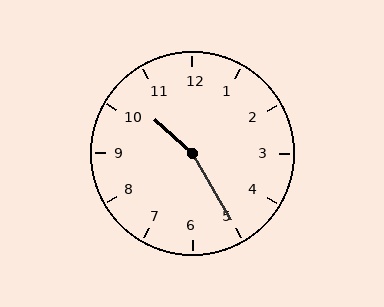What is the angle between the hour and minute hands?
Approximately 162 degrees.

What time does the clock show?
10:25.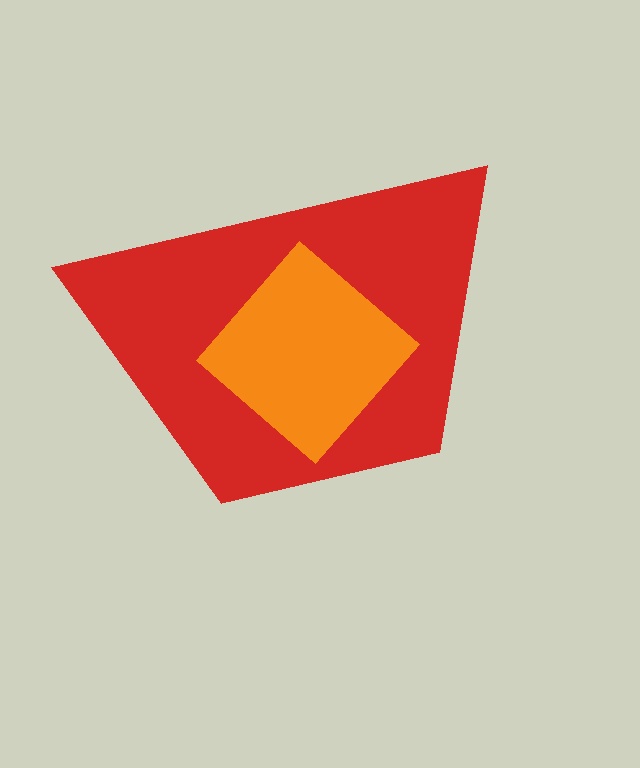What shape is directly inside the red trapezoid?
The orange diamond.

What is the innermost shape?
The orange diamond.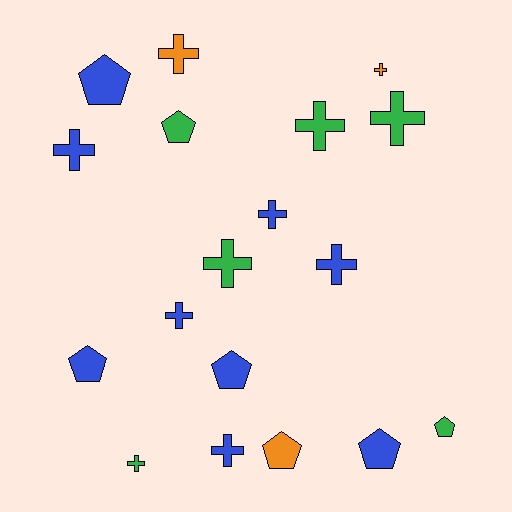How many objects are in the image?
There are 18 objects.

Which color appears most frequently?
Blue, with 9 objects.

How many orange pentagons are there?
There is 1 orange pentagon.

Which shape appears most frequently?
Cross, with 11 objects.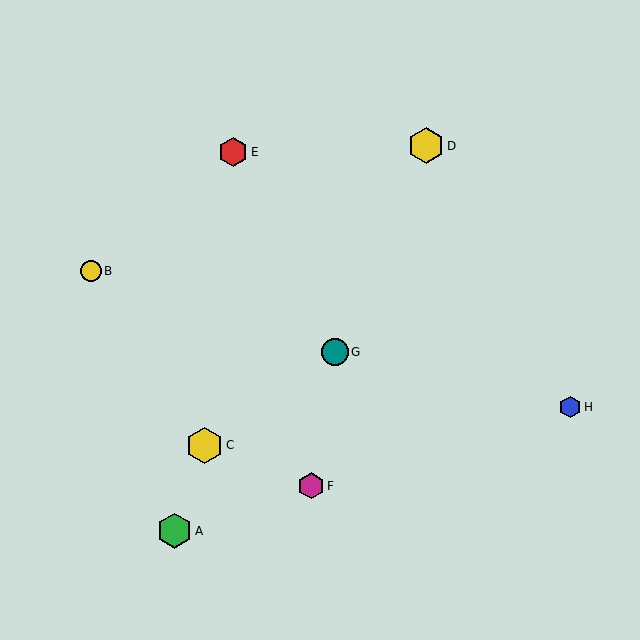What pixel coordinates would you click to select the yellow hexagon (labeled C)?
Click at (205, 445) to select the yellow hexagon C.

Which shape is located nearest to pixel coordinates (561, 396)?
The blue hexagon (labeled H) at (570, 407) is nearest to that location.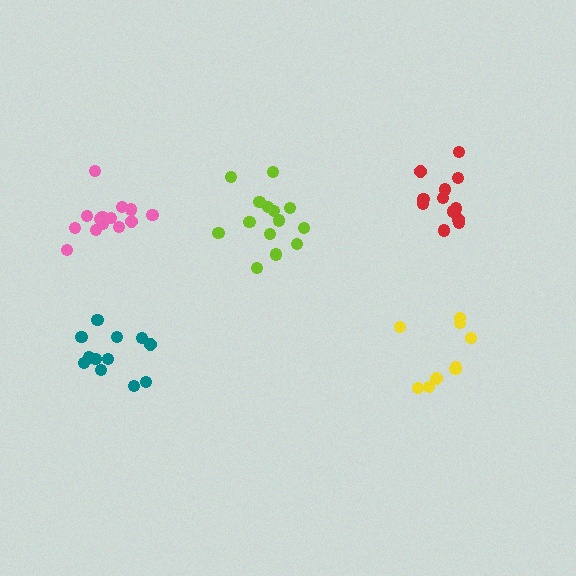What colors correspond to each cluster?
The clusters are colored: red, lime, teal, yellow, pink.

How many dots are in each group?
Group 1: 12 dots, Group 2: 14 dots, Group 3: 12 dots, Group 4: 9 dots, Group 5: 14 dots (61 total).